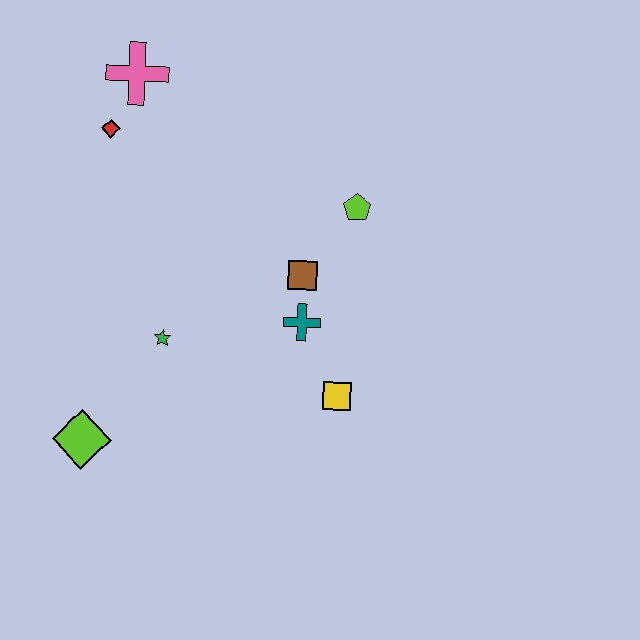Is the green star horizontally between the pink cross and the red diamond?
No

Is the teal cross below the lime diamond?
No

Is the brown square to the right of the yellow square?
No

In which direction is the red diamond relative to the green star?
The red diamond is above the green star.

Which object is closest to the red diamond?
The pink cross is closest to the red diamond.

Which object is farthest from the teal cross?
The pink cross is farthest from the teal cross.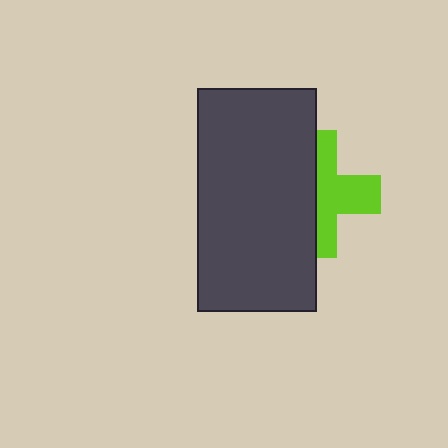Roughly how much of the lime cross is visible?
About half of it is visible (roughly 50%).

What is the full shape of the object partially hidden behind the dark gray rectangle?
The partially hidden object is a lime cross.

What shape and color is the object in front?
The object in front is a dark gray rectangle.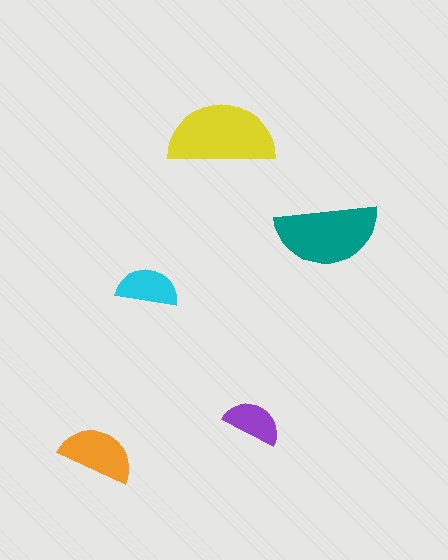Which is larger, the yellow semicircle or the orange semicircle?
The yellow one.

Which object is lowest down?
The orange semicircle is bottommost.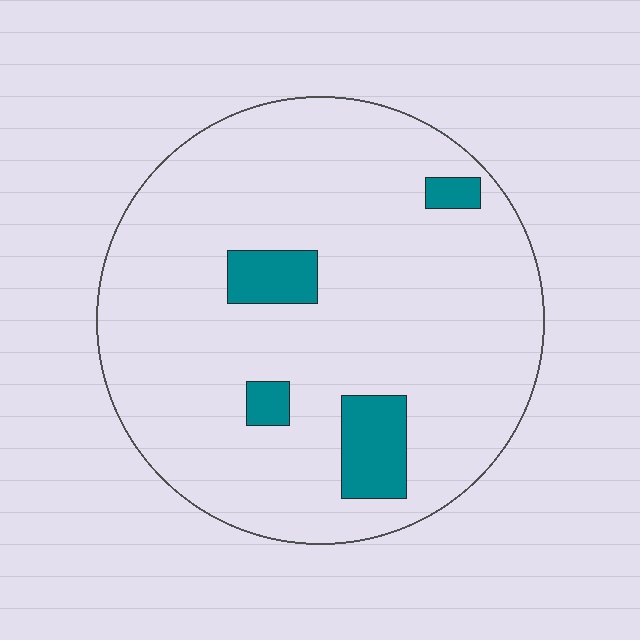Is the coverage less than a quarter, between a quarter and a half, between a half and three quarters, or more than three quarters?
Less than a quarter.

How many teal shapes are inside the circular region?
4.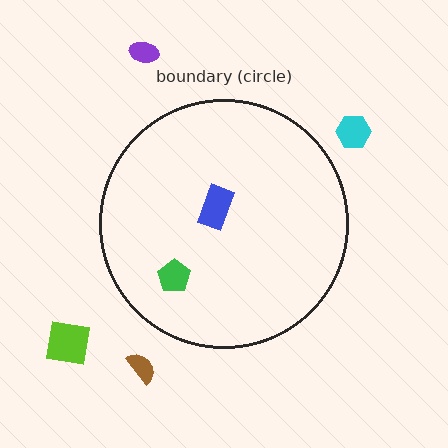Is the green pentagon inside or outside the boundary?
Inside.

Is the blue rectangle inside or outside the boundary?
Inside.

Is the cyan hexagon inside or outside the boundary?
Outside.